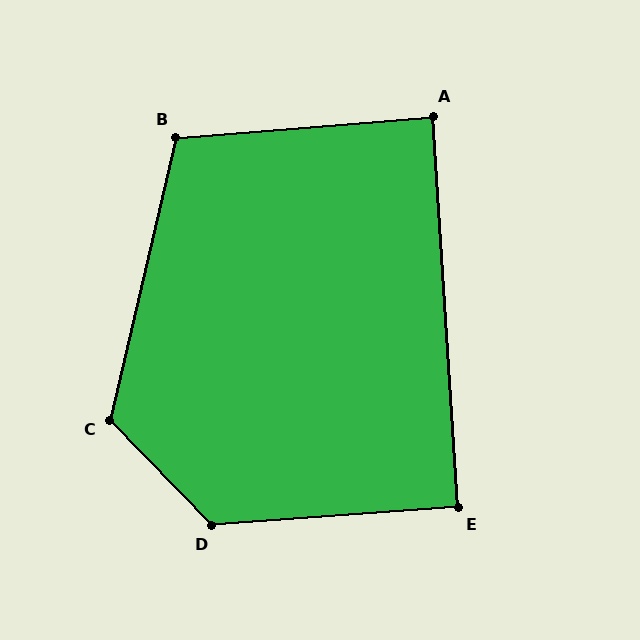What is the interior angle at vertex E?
Approximately 91 degrees (approximately right).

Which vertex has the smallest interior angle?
A, at approximately 89 degrees.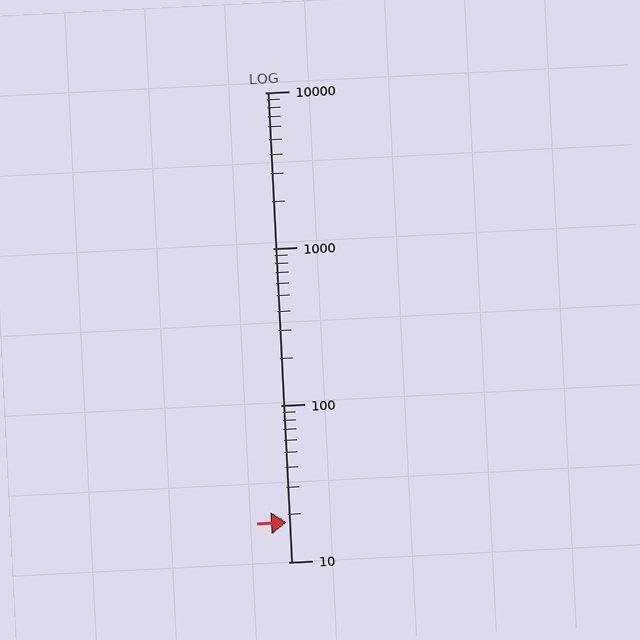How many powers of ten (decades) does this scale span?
The scale spans 3 decades, from 10 to 10000.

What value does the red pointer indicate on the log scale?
The pointer indicates approximately 18.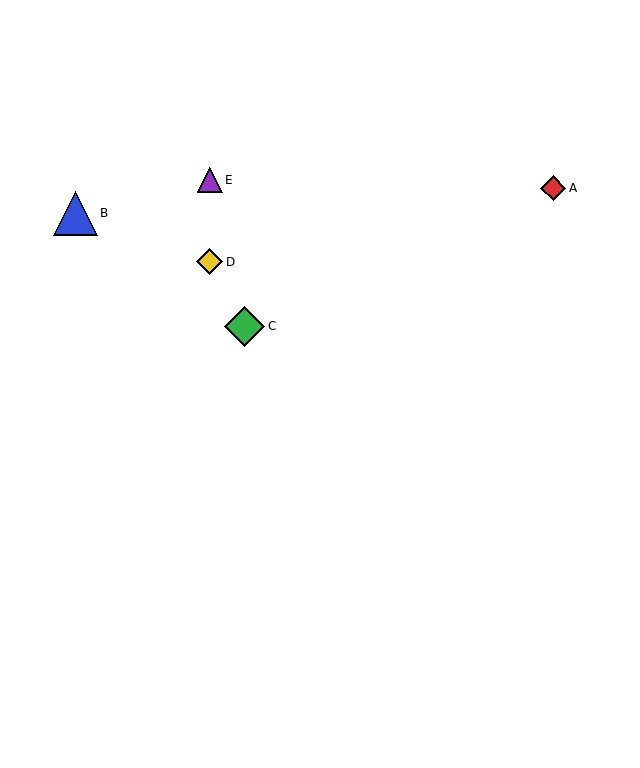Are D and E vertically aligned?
Yes, both are at x≈210.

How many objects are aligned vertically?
2 objects (D, E) are aligned vertically.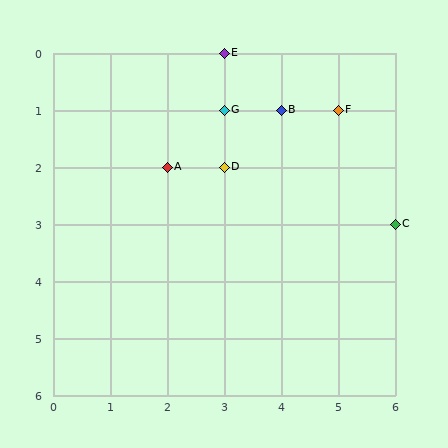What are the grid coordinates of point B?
Point B is at grid coordinates (4, 1).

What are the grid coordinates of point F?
Point F is at grid coordinates (5, 1).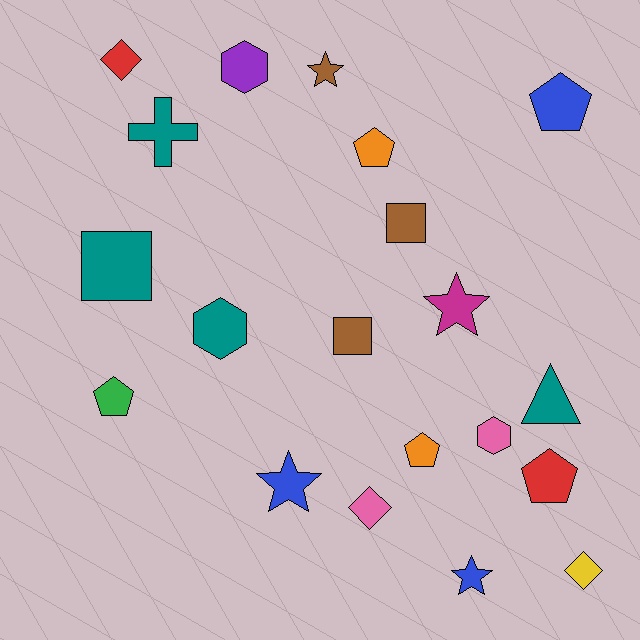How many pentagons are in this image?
There are 5 pentagons.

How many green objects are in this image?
There is 1 green object.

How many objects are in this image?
There are 20 objects.